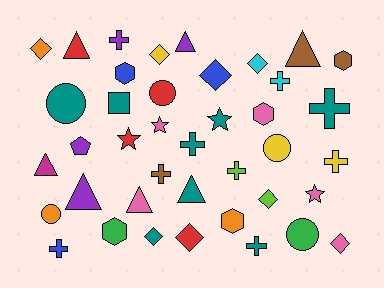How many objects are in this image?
There are 40 objects.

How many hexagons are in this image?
There are 5 hexagons.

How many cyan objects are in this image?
There are 2 cyan objects.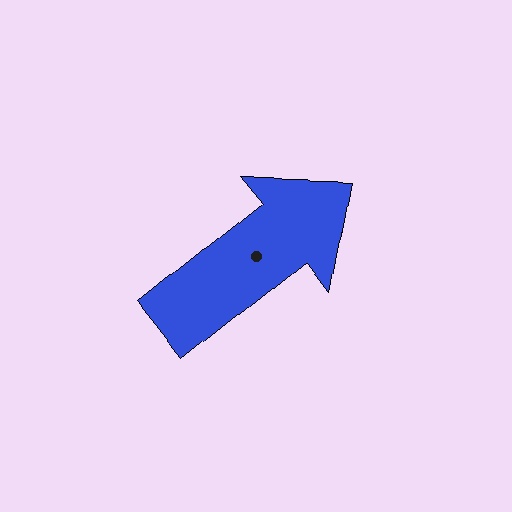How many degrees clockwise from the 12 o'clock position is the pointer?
Approximately 51 degrees.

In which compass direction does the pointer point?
Northeast.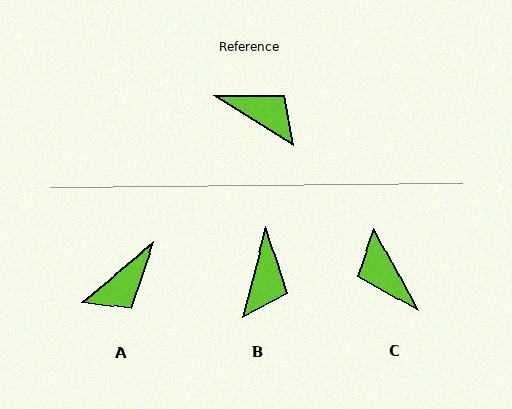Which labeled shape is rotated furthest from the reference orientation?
C, about 150 degrees away.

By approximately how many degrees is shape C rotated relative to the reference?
Approximately 150 degrees counter-clockwise.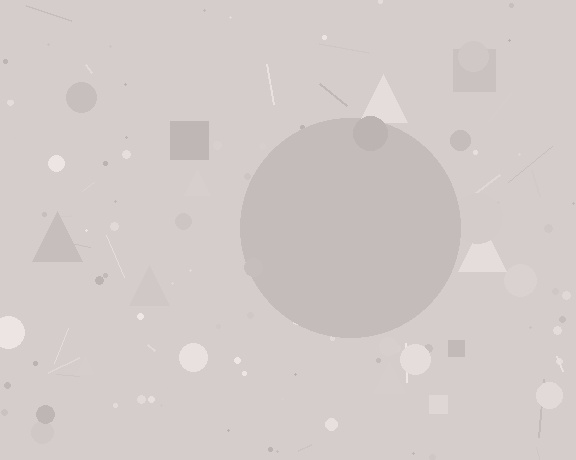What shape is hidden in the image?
A circle is hidden in the image.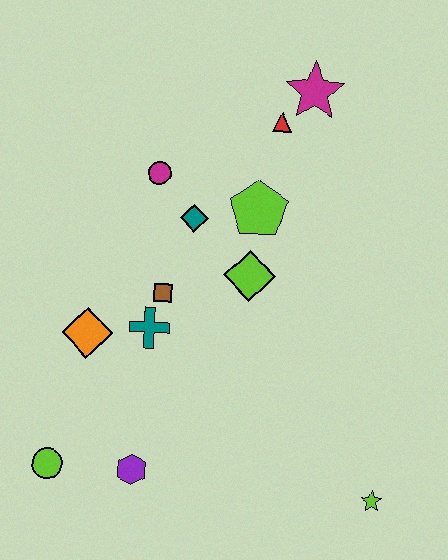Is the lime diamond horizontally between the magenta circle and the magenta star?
Yes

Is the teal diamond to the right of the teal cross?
Yes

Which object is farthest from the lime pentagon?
The lime circle is farthest from the lime pentagon.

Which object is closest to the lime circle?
The purple hexagon is closest to the lime circle.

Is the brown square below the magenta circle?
Yes